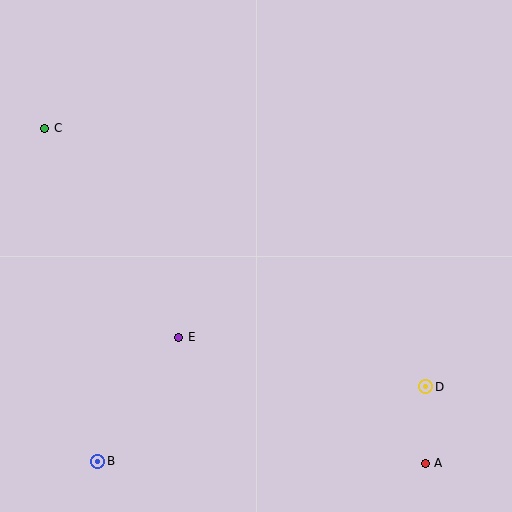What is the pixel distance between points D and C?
The distance between D and C is 460 pixels.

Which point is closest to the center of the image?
Point E at (179, 337) is closest to the center.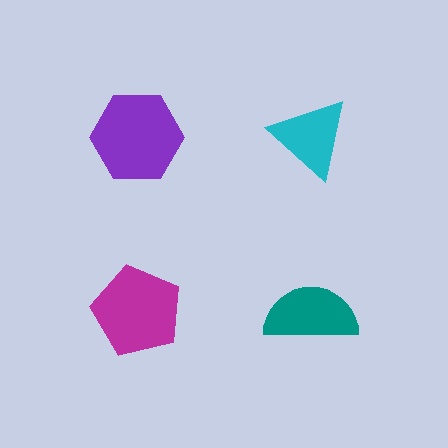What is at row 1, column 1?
A purple hexagon.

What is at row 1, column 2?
A cyan triangle.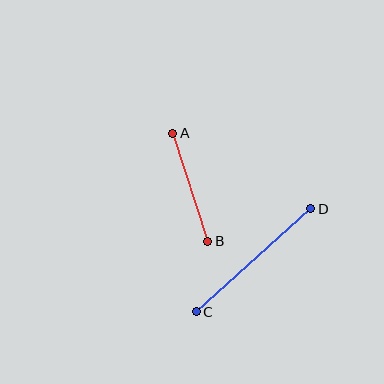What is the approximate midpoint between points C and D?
The midpoint is at approximately (254, 260) pixels.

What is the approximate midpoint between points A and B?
The midpoint is at approximately (190, 187) pixels.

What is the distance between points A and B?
The distance is approximately 114 pixels.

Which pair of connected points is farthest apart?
Points C and D are farthest apart.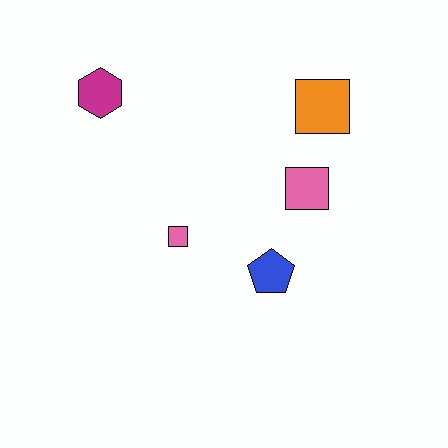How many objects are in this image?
There are 5 objects.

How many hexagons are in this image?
There is 1 hexagon.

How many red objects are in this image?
There are no red objects.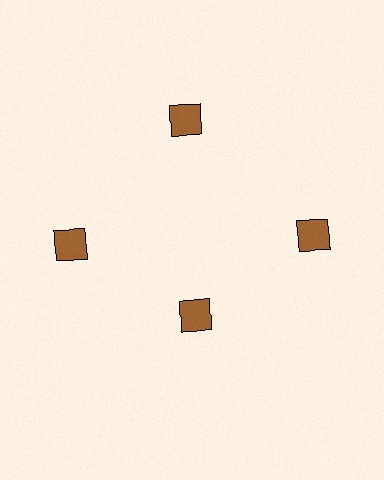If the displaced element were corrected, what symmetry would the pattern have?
It would have 4-fold rotational symmetry — the pattern would map onto itself every 90 degrees.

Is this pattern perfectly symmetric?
No. The 4 brown squares are arranged in a ring, but one element near the 6 o'clock position is pulled inward toward the center, breaking the 4-fold rotational symmetry.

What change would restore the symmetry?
The symmetry would be restored by moving it outward, back onto the ring so that all 4 squares sit at equal angles and equal distance from the center.